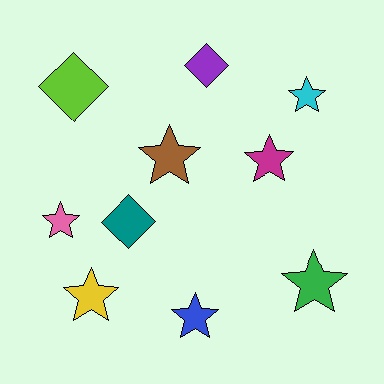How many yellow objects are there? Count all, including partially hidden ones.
There is 1 yellow object.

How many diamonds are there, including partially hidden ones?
There are 3 diamonds.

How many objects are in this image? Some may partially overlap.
There are 10 objects.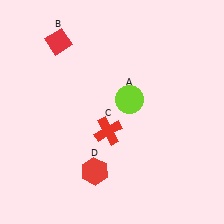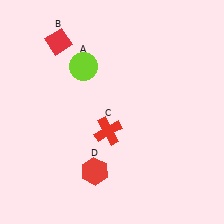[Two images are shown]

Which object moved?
The lime circle (A) moved left.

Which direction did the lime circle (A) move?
The lime circle (A) moved left.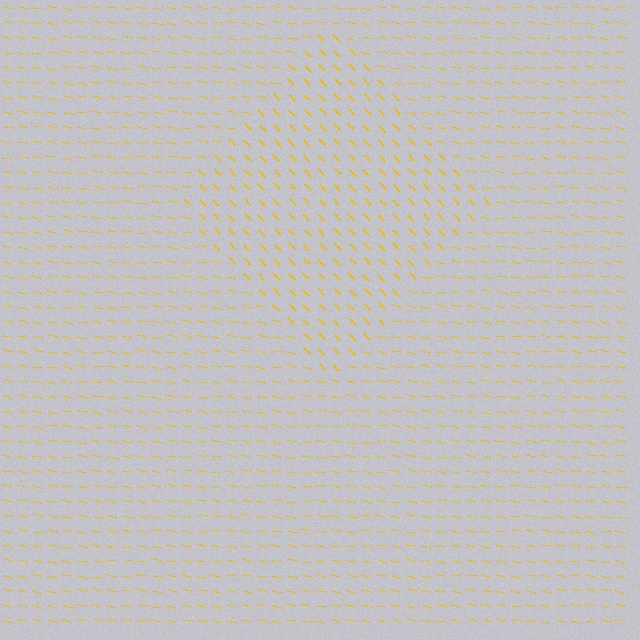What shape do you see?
I see a diamond.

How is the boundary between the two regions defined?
The boundary is defined purely by a change in line orientation (approximately 34 degrees difference). All lines are the same color and thickness.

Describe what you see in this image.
The image is filled with small yellow line segments. A diamond region in the image has lines oriented differently from the surrounding lines, creating a visible texture boundary.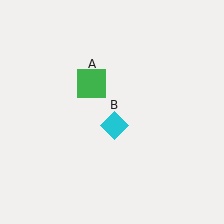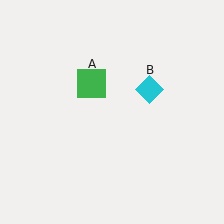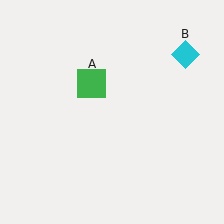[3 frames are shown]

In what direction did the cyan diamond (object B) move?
The cyan diamond (object B) moved up and to the right.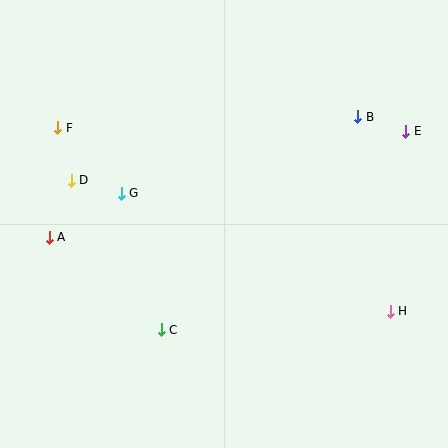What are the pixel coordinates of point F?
Point F is at (58, 128).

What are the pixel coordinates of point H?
Point H is at (390, 311).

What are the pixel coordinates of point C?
Point C is at (161, 330).